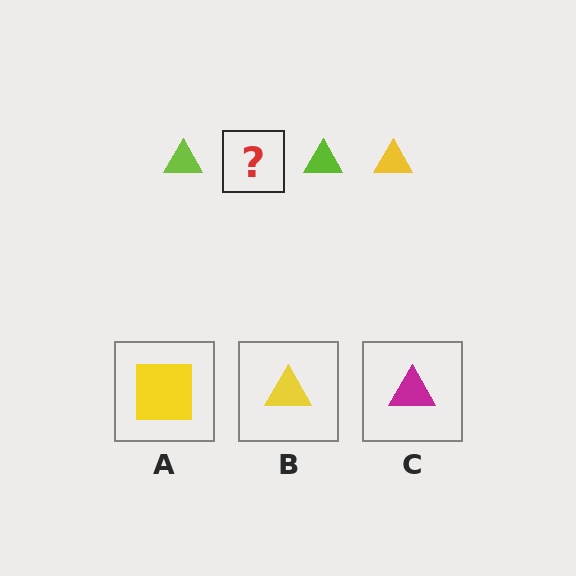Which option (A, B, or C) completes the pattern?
B.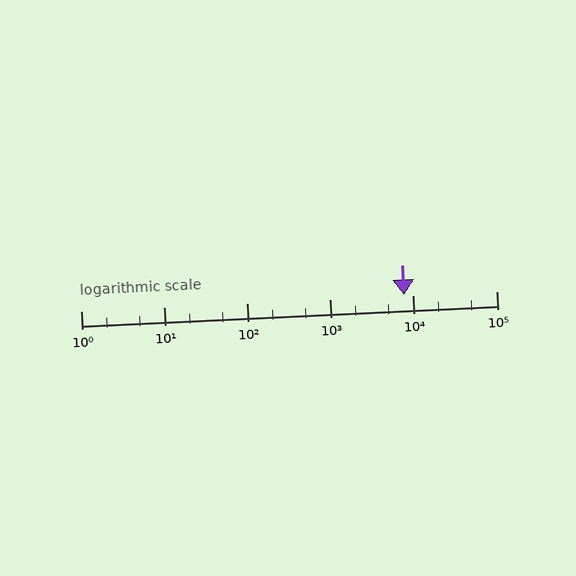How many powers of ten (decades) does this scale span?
The scale spans 5 decades, from 1 to 100000.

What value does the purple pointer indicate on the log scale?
The pointer indicates approximately 7800.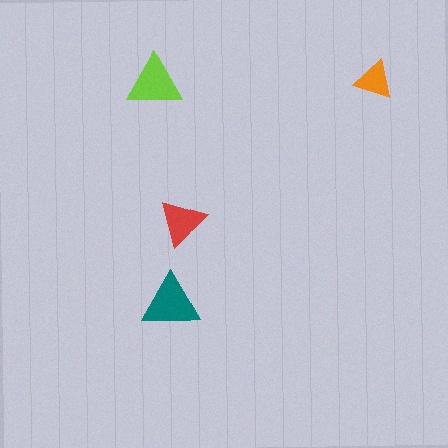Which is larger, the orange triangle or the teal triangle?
The teal one.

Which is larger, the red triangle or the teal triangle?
The teal one.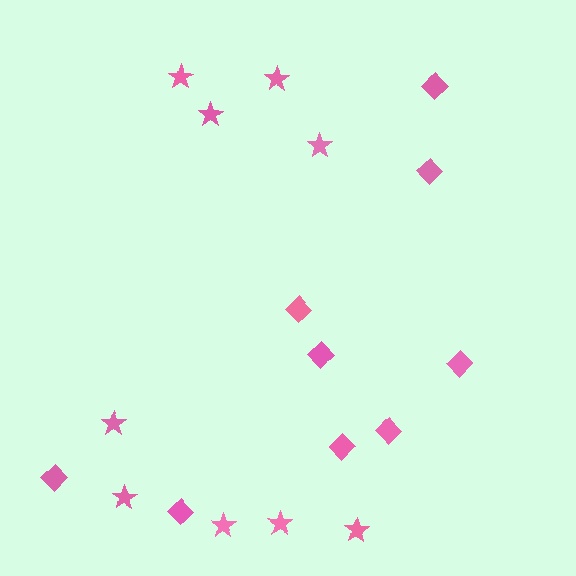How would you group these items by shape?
There are 2 groups: one group of diamonds (9) and one group of stars (9).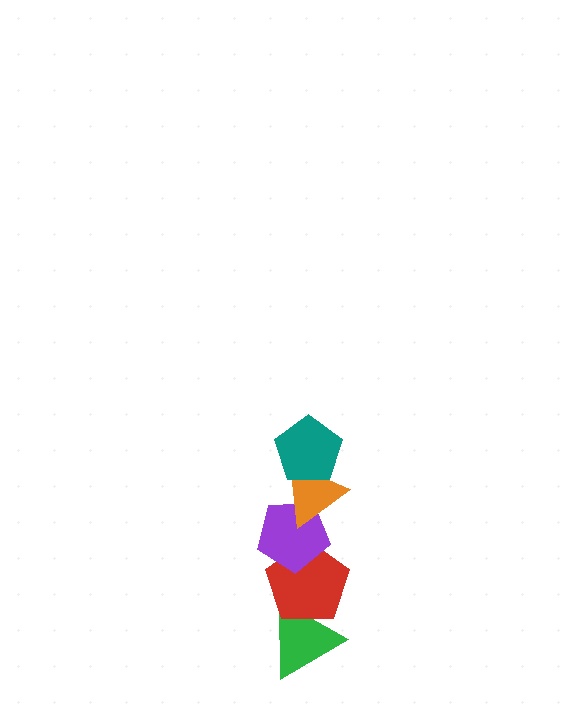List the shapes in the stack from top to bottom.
From top to bottom: the teal pentagon, the orange triangle, the purple pentagon, the red pentagon, the green triangle.